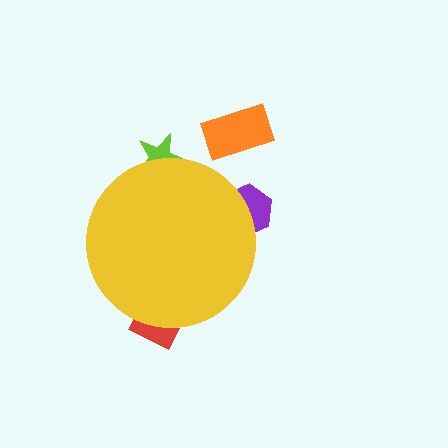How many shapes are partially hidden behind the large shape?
3 shapes are partially hidden.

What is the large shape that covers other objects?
A yellow circle.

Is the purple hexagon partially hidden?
Yes, the purple hexagon is partially hidden behind the yellow circle.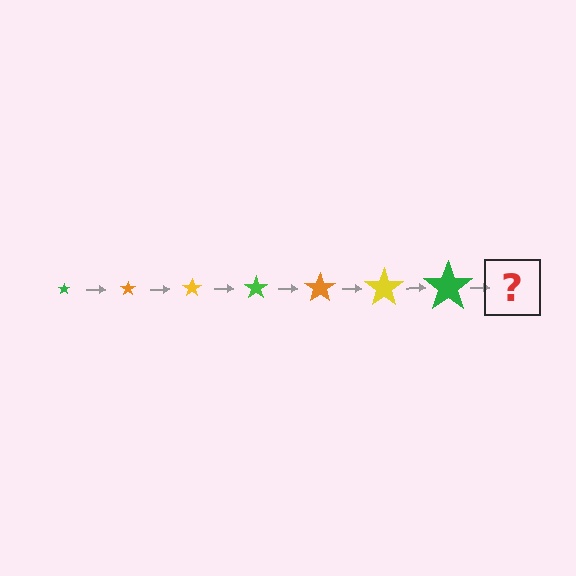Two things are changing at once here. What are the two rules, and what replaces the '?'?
The two rules are that the star grows larger each step and the color cycles through green, orange, and yellow. The '?' should be an orange star, larger than the previous one.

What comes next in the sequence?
The next element should be an orange star, larger than the previous one.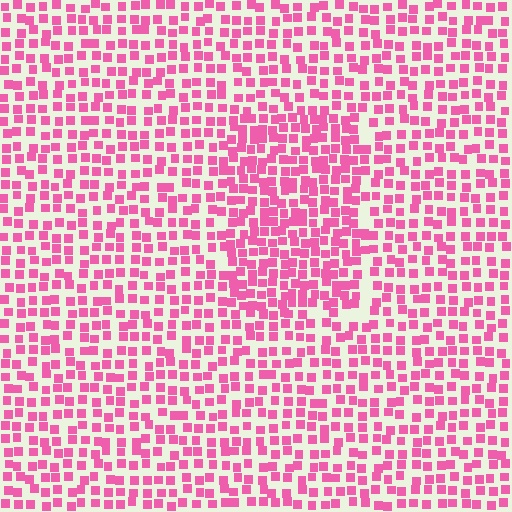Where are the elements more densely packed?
The elements are more densely packed inside the rectangle boundary.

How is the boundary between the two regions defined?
The boundary is defined by a change in element density (approximately 1.5x ratio). All elements are the same color, size, and shape.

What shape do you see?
I see a rectangle.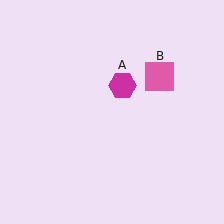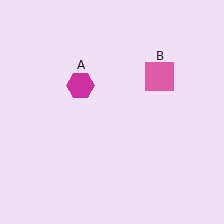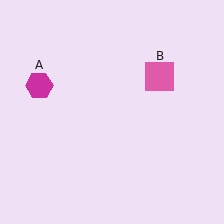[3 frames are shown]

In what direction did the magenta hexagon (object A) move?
The magenta hexagon (object A) moved left.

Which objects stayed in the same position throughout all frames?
Pink square (object B) remained stationary.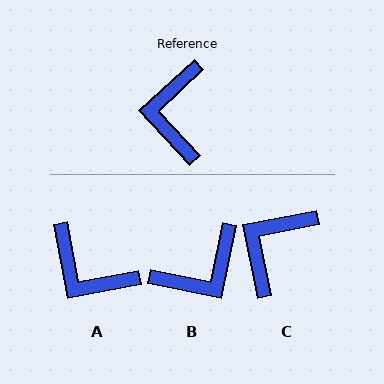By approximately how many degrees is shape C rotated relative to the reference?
Approximately 32 degrees clockwise.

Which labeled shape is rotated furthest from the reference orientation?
B, about 126 degrees away.